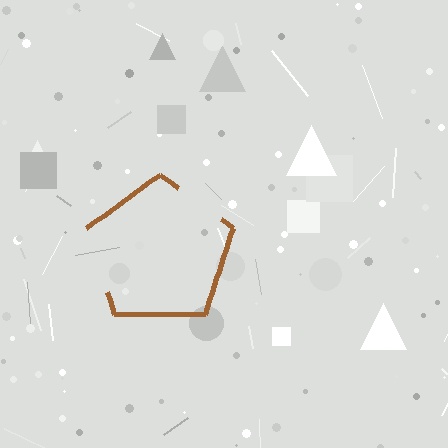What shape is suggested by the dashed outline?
The dashed outline suggests a pentagon.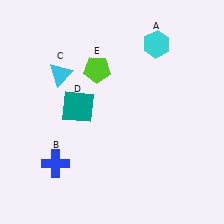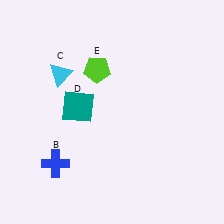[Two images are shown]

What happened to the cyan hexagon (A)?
The cyan hexagon (A) was removed in Image 2. It was in the top-right area of Image 1.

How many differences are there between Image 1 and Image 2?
There is 1 difference between the two images.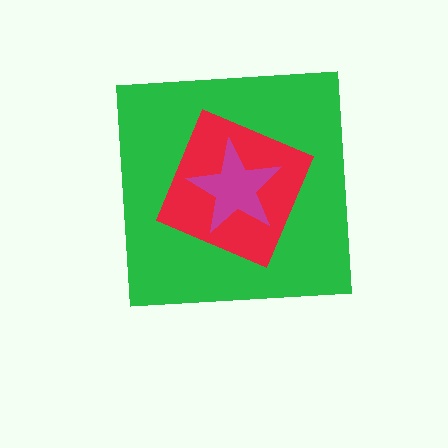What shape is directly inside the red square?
The magenta star.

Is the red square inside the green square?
Yes.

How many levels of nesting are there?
3.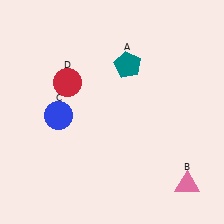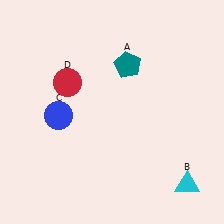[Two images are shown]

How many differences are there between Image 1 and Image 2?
There is 1 difference between the two images.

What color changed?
The triangle (B) changed from pink in Image 1 to cyan in Image 2.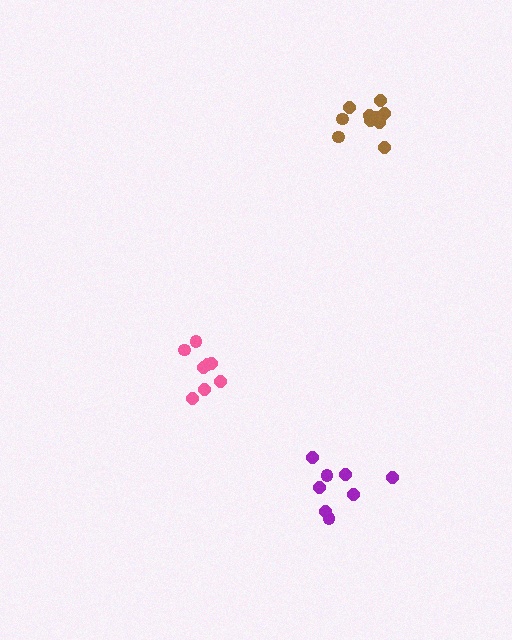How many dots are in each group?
Group 1: 8 dots, Group 2: 8 dots, Group 3: 10 dots (26 total).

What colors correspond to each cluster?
The clusters are colored: purple, pink, brown.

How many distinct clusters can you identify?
There are 3 distinct clusters.